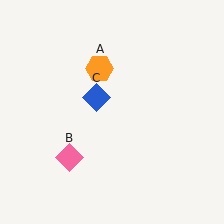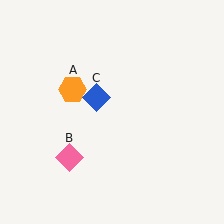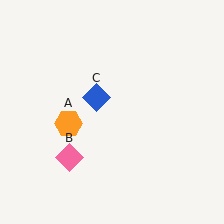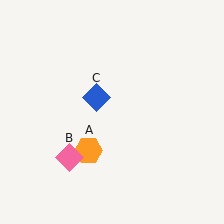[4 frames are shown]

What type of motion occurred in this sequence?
The orange hexagon (object A) rotated counterclockwise around the center of the scene.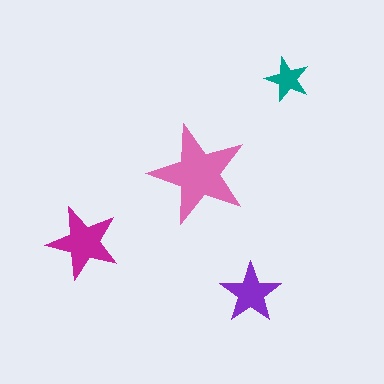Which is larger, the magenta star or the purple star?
The magenta one.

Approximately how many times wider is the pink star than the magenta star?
About 1.5 times wider.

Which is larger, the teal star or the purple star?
The purple one.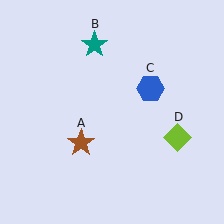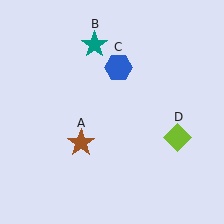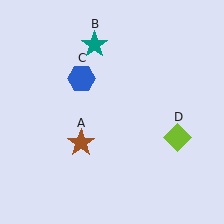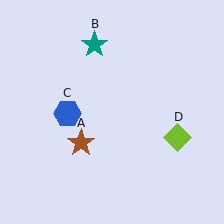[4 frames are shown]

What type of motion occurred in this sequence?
The blue hexagon (object C) rotated counterclockwise around the center of the scene.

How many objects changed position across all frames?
1 object changed position: blue hexagon (object C).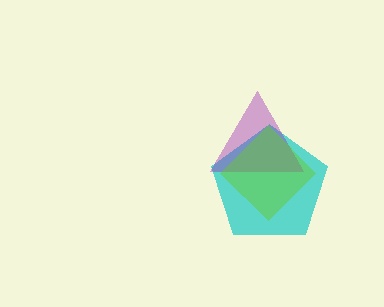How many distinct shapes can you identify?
There are 3 distinct shapes: a cyan pentagon, a purple triangle, a lime diamond.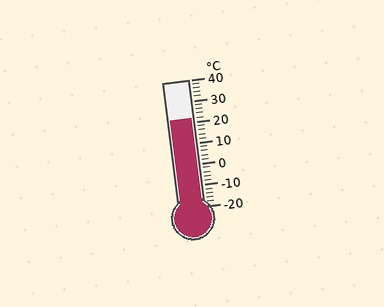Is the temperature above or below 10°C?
The temperature is above 10°C.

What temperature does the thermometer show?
The thermometer shows approximately 22°C.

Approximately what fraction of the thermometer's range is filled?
The thermometer is filled to approximately 70% of its range.